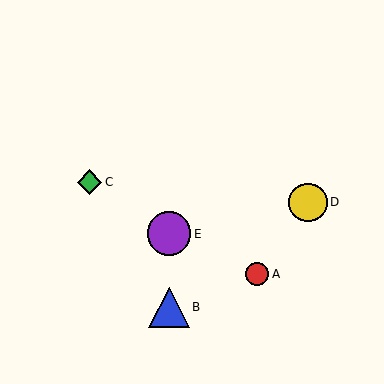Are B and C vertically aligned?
No, B is at x≈169 and C is at x≈89.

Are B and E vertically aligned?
Yes, both are at x≈169.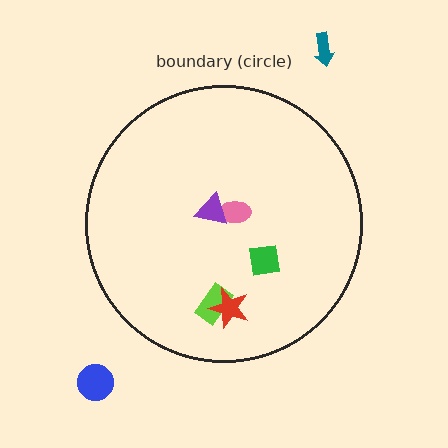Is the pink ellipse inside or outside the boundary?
Inside.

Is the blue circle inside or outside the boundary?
Outside.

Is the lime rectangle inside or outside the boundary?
Inside.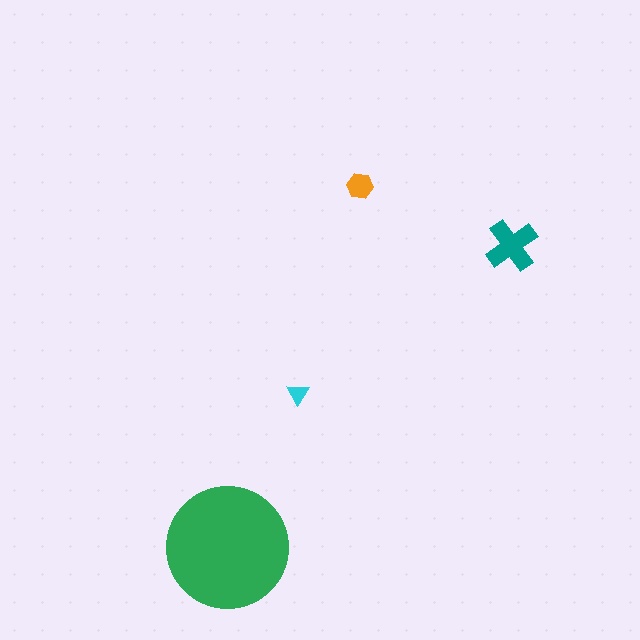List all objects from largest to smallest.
The green circle, the teal cross, the orange hexagon, the cyan triangle.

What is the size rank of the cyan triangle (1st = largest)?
4th.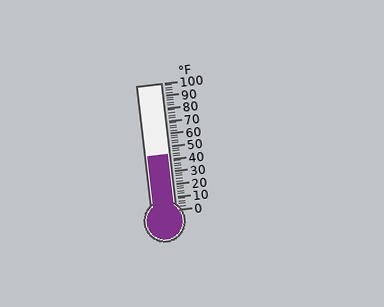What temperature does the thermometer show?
The thermometer shows approximately 44°F.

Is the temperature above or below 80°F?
The temperature is below 80°F.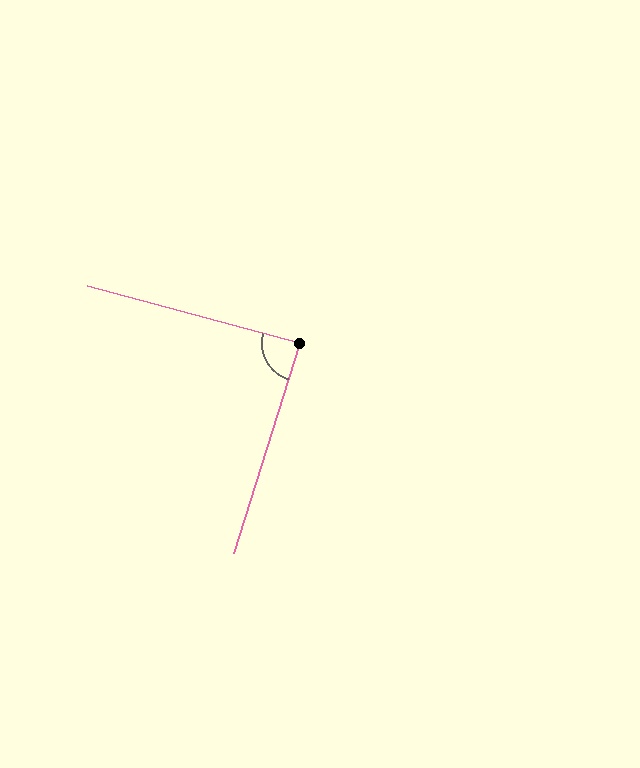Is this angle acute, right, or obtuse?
It is approximately a right angle.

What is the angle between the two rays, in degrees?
Approximately 88 degrees.